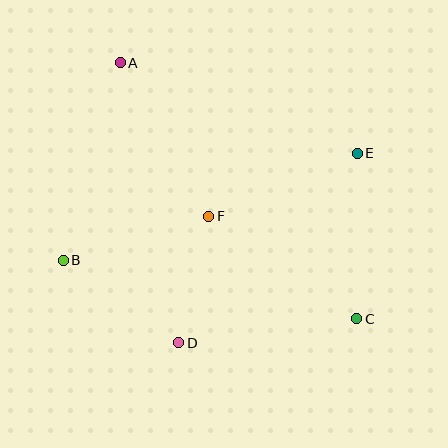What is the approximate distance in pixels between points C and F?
The distance between C and F is approximately 180 pixels.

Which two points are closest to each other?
Points D and F are closest to each other.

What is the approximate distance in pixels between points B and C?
The distance between B and C is approximately 299 pixels.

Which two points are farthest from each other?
Points A and C are farthest from each other.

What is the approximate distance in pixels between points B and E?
The distance between B and E is approximately 313 pixels.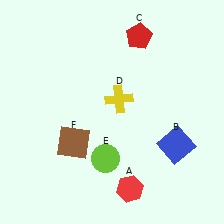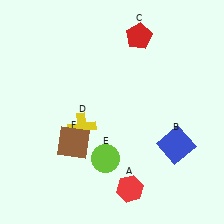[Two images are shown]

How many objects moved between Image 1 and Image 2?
1 object moved between the two images.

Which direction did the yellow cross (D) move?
The yellow cross (D) moved left.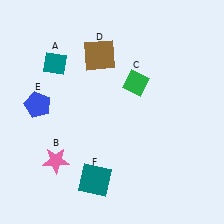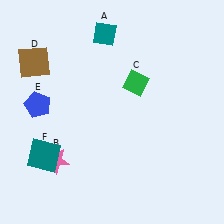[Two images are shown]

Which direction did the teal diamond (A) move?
The teal diamond (A) moved right.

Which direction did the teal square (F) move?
The teal square (F) moved left.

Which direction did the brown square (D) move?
The brown square (D) moved left.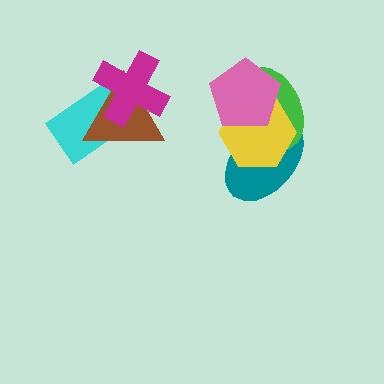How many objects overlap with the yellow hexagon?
3 objects overlap with the yellow hexagon.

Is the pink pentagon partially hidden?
No, no other shape covers it.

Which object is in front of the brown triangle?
The magenta cross is in front of the brown triangle.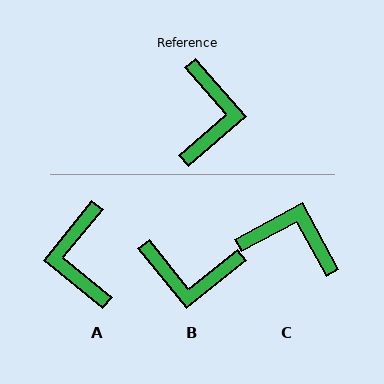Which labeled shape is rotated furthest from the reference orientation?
A, about 170 degrees away.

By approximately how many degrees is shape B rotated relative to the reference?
Approximately 92 degrees clockwise.